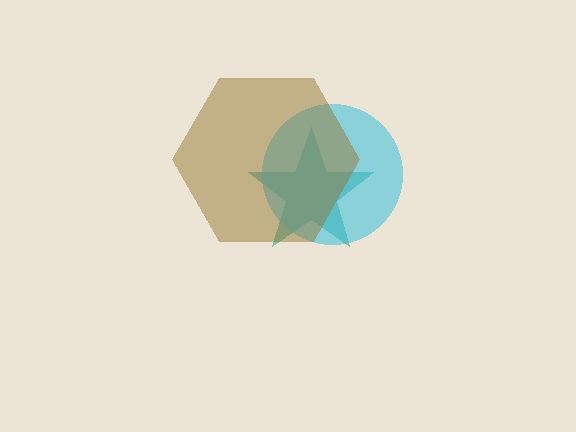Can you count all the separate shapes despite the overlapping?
Yes, there are 3 separate shapes.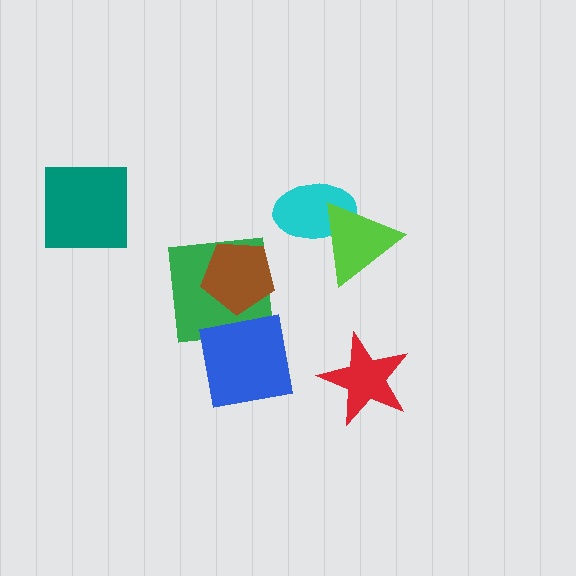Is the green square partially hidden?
Yes, it is partially covered by another shape.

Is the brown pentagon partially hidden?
No, no other shape covers it.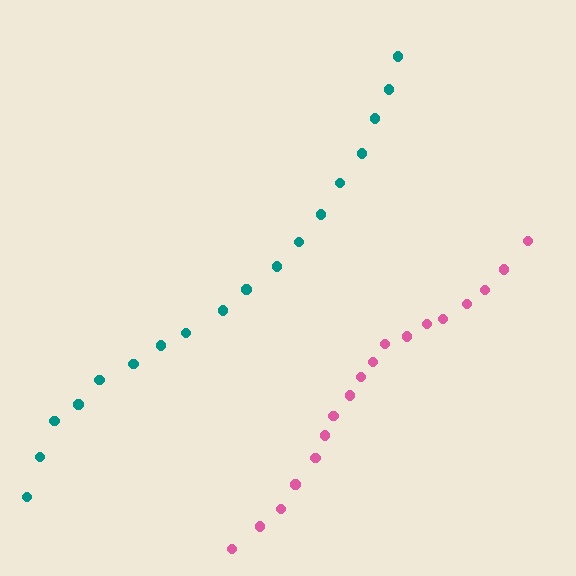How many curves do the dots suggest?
There are 2 distinct paths.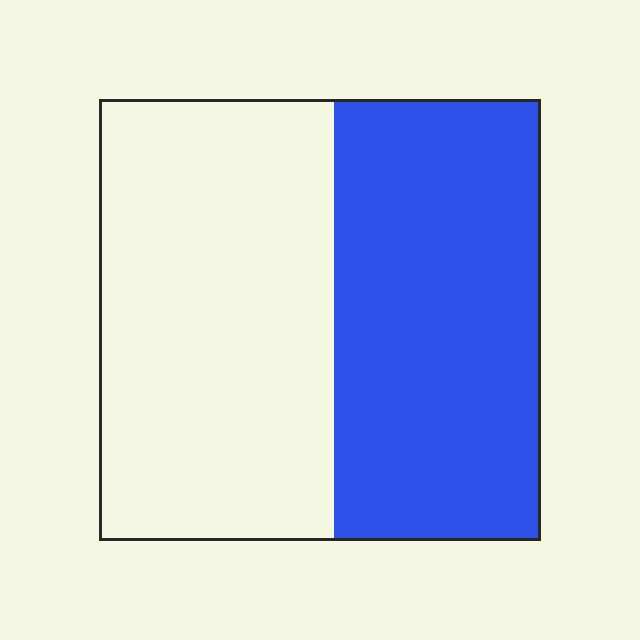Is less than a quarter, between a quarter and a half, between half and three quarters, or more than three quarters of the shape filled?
Between a quarter and a half.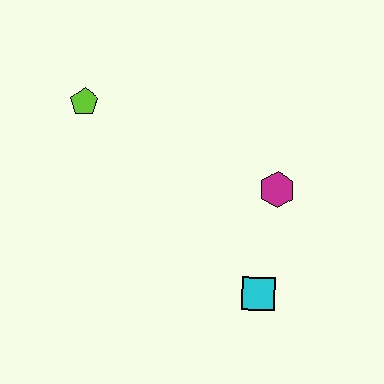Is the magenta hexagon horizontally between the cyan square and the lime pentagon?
No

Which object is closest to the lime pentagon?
The magenta hexagon is closest to the lime pentagon.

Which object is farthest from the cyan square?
The lime pentagon is farthest from the cyan square.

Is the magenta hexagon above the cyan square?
Yes